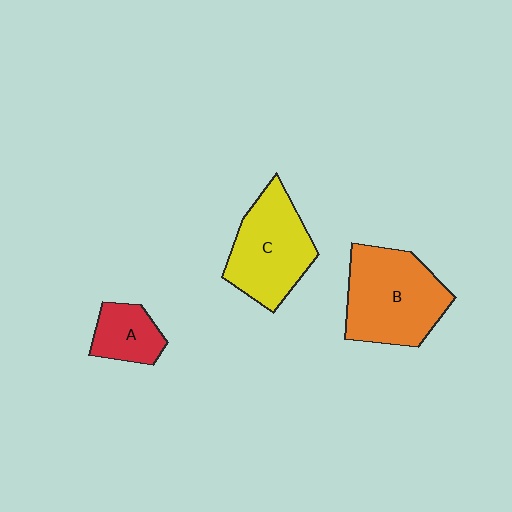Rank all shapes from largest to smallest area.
From largest to smallest: B (orange), C (yellow), A (red).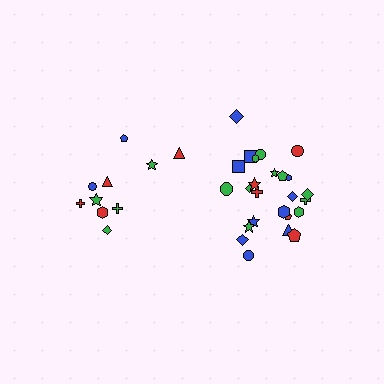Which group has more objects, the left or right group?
The right group.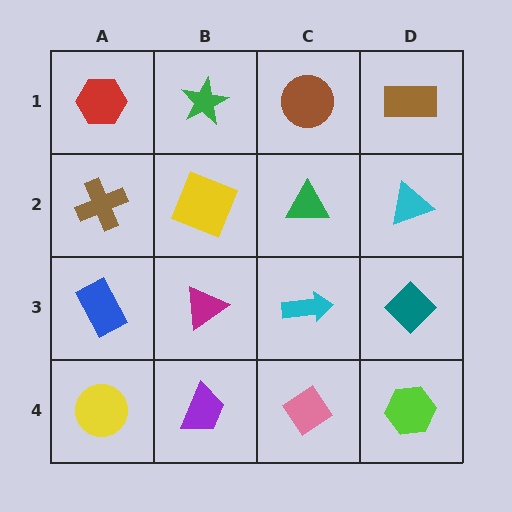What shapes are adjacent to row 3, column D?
A cyan triangle (row 2, column D), a lime hexagon (row 4, column D), a cyan arrow (row 3, column C).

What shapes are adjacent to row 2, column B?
A green star (row 1, column B), a magenta triangle (row 3, column B), a brown cross (row 2, column A), a green triangle (row 2, column C).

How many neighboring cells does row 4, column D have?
2.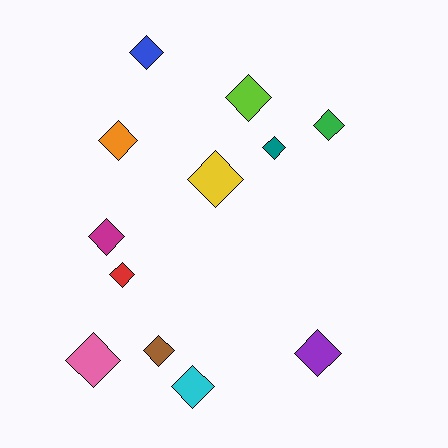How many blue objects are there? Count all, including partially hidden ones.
There is 1 blue object.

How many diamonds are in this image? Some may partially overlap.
There are 12 diamonds.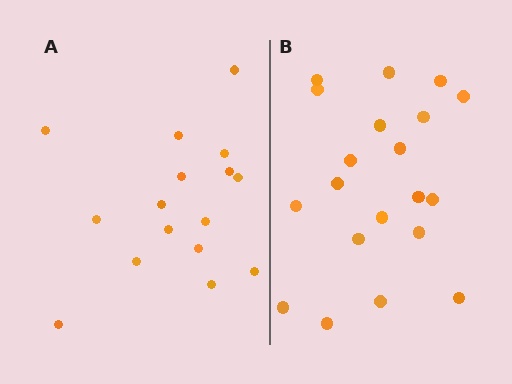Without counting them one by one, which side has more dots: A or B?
Region B (the right region) has more dots.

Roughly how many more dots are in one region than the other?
Region B has about 4 more dots than region A.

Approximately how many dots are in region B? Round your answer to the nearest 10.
About 20 dots.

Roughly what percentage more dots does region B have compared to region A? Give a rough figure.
About 25% more.